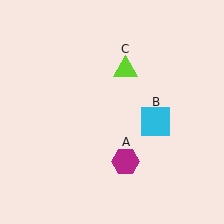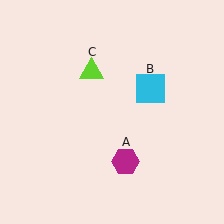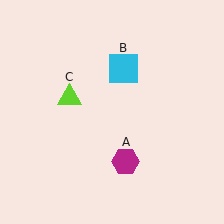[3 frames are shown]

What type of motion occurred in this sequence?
The cyan square (object B), lime triangle (object C) rotated counterclockwise around the center of the scene.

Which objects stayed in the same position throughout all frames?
Magenta hexagon (object A) remained stationary.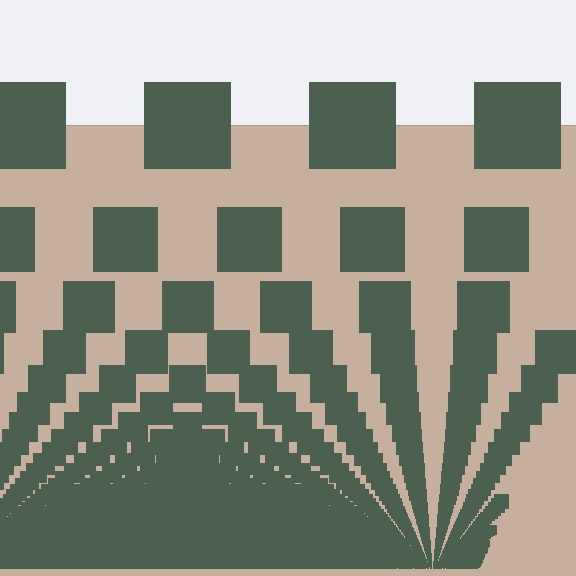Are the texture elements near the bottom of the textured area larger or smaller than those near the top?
Smaller. The gradient is inverted — elements near the bottom are smaller and denser.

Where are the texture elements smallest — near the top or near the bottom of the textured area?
Near the bottom.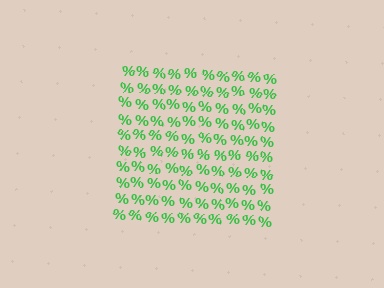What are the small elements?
The small elements are percent signs.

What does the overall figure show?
The overall figure shows a square.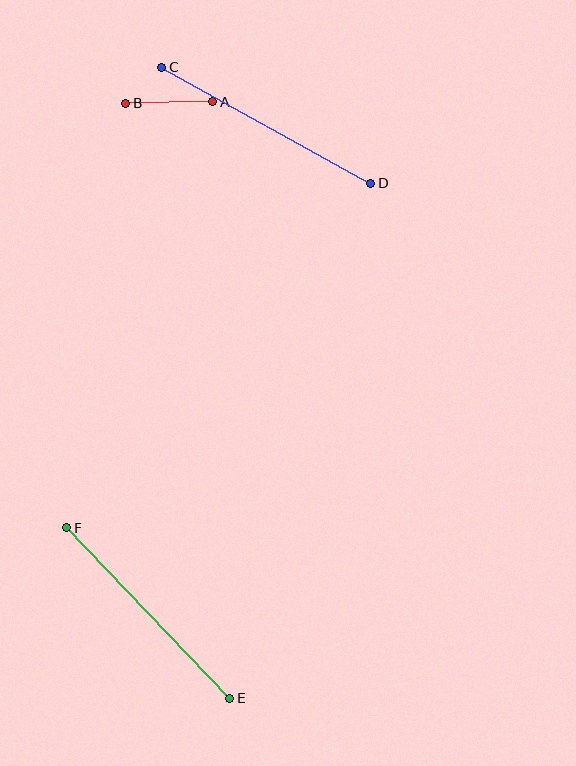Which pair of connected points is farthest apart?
Points C and D are farthest apart.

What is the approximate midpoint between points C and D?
The midpoint is at approximately (266, 125) pixels.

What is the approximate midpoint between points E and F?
The midpoint is at approximately (148, 613) pixels.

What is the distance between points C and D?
The distance is approximately 239 pixels.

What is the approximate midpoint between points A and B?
The midpoint is at approximately (169, 102) pixels.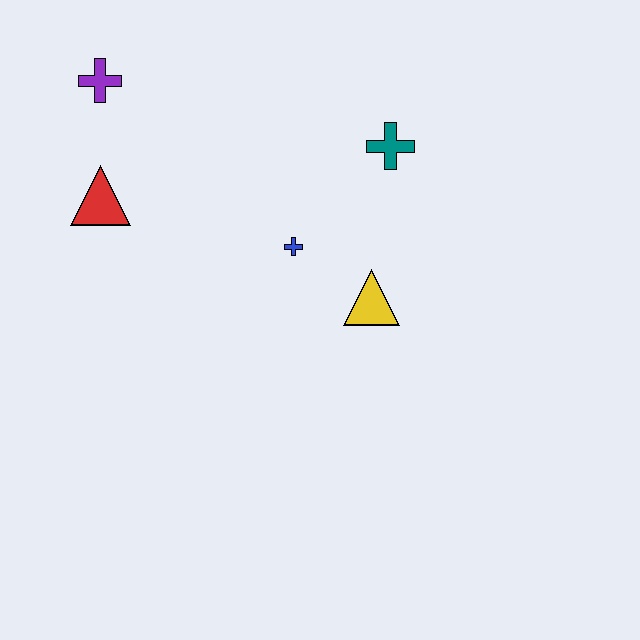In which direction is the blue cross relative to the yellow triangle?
The blue cross is to the left of the yellow triangle.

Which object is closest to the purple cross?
The red triangle is closest to the purple cross.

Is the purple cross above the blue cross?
Yes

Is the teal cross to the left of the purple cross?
No